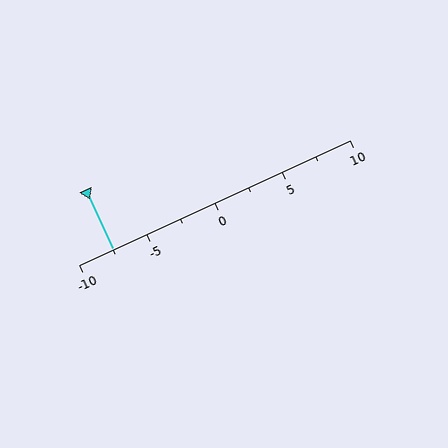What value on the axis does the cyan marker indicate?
The marker indicates approximately -7.5.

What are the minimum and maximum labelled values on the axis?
The axis runs from -10 to 10.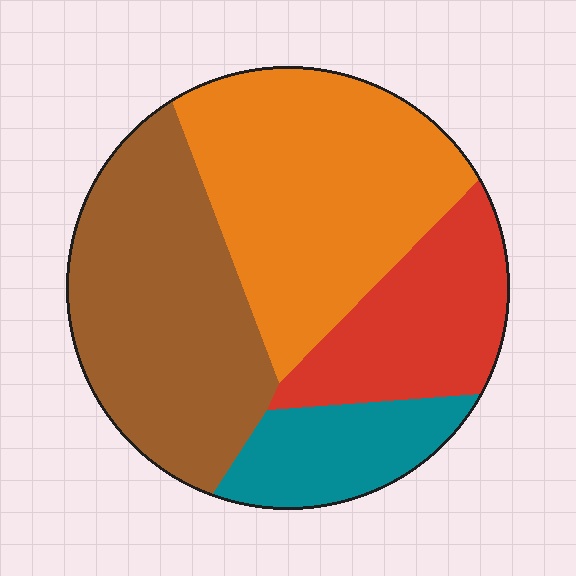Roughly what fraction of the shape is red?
Red takes up about one fifth (1/5) of the shape.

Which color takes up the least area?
Teal, at roughly 15%.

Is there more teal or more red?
Red.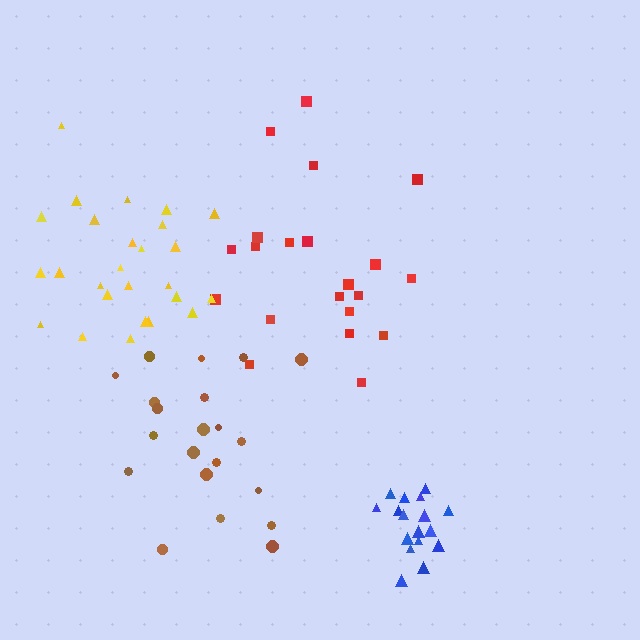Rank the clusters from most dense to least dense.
blue, yellow, red, brown.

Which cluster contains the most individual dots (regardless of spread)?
Yellow (26).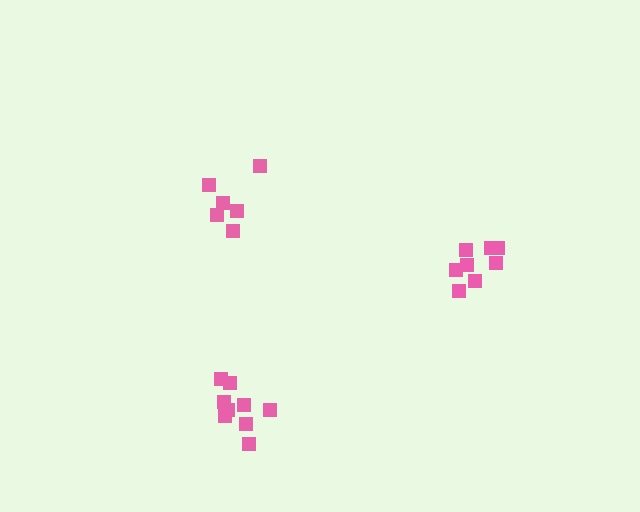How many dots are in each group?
Group 1: 6 dots, Group 2: 8 dots, Group 3: 9 dots (23 total).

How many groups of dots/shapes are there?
There are 3 groups.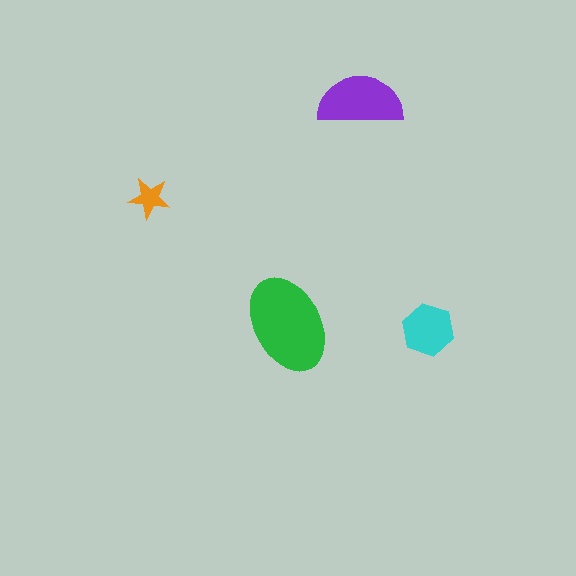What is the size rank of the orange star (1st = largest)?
4th.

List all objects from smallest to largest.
The orange star, the cyan hexagon, the purple semicircle, the green ellipse.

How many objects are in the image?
There are 4 objects in the image.